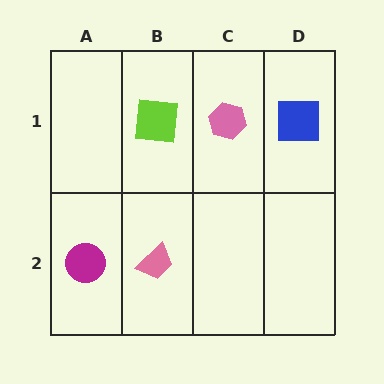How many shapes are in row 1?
3 shapes.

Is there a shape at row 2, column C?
No, that cell is empty.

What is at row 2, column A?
A magenta circle.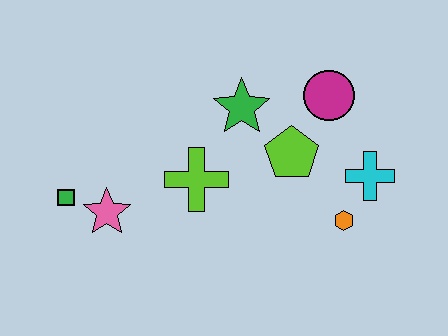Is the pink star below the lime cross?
Yes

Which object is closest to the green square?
The pink star is closest to the green square.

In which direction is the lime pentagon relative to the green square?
The lime pentagon is to the right of the green square.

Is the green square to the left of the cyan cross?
Yes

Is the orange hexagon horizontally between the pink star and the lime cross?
No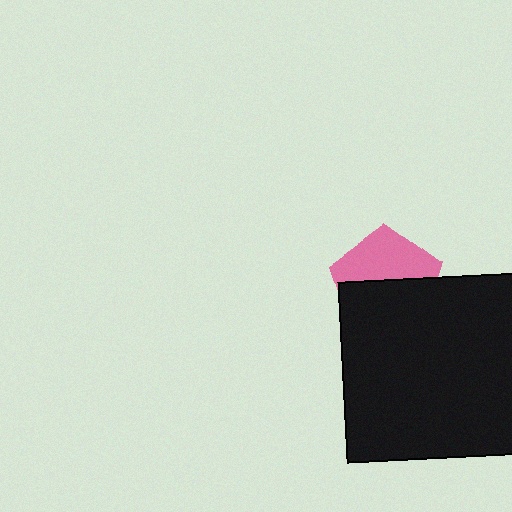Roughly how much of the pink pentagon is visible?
About half of it is visible (roughly 46%).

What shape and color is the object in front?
The object in front is a black square.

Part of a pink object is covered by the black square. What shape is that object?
It is a pentagon.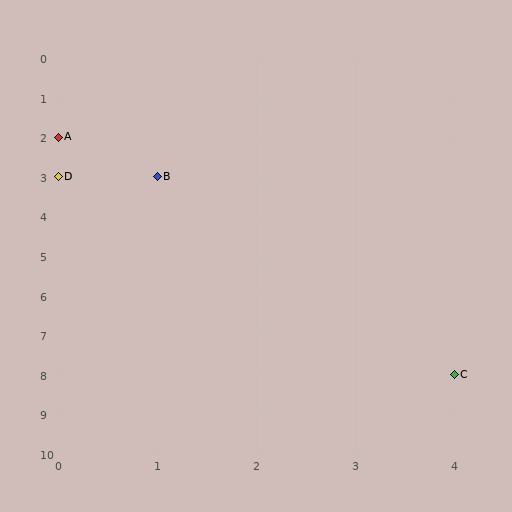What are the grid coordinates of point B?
Point B is at grid coordinates (1, 3).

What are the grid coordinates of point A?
Point A is at grid coordinates (0, 2).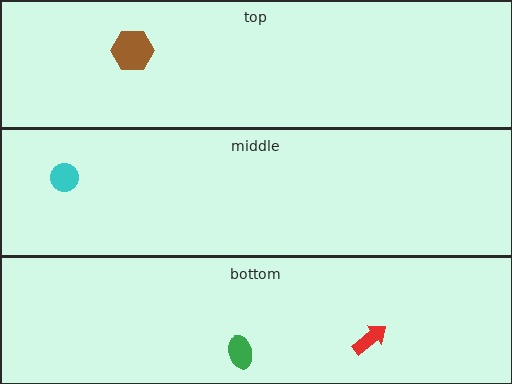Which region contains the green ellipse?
The bottom region.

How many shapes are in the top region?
1.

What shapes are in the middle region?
The cyan circle.